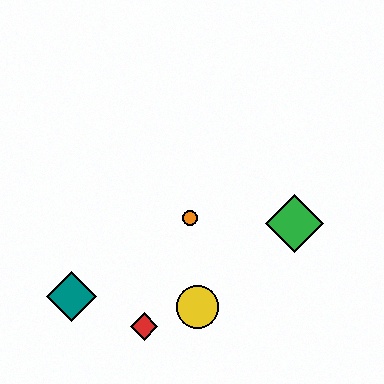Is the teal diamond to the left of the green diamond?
Yes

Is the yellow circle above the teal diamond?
No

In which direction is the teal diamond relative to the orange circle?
The teal diamond is to the left of the orange circle.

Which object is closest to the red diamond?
The yellow circle is closest to the red diamond.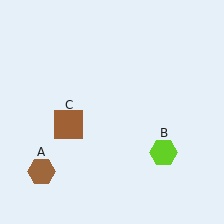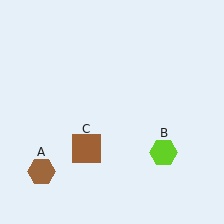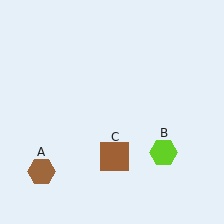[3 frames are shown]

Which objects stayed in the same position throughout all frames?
Brown hexagon (object A) and lime hexagon (object B) remained stationary.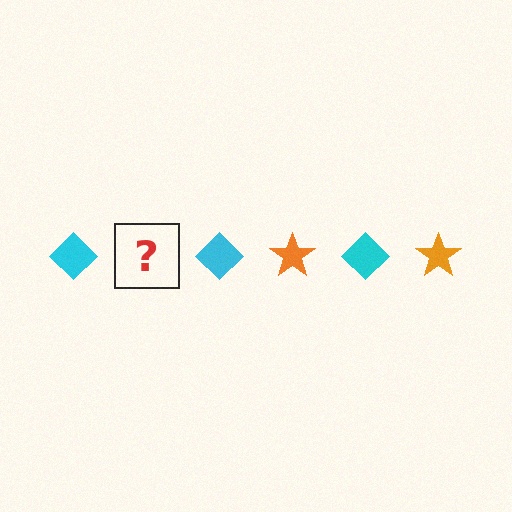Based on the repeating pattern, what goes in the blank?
The blank should be an orange star.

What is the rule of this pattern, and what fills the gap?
The rule is that the pattern alternates between cyan diamond and orange star. The gap should be filled with an orange star.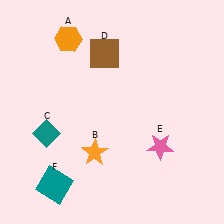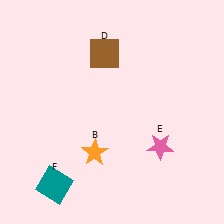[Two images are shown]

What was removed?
The teal diamond (C), the orange hexagon (A) were removed in Image 2.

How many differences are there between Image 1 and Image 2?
There are 2 differences between the two images.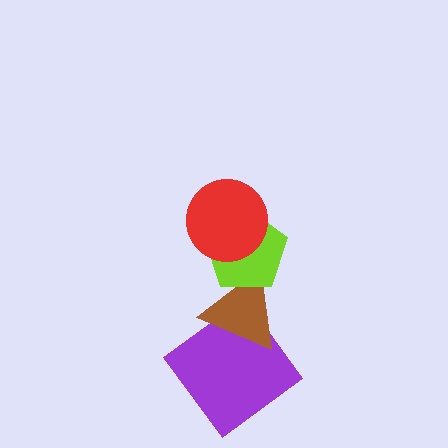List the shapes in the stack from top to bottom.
From top to bottom: the red circle, the lime pentagon, the brown triangle, the purple diamond.